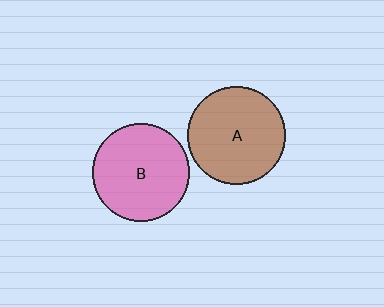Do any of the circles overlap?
No, none of the circles overlap.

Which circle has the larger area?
Circle A (brown).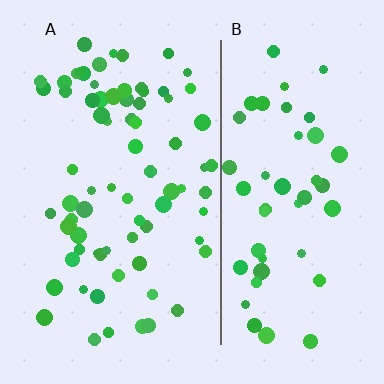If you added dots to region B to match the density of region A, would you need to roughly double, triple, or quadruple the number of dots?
Approximately double.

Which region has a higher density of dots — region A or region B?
A (the left).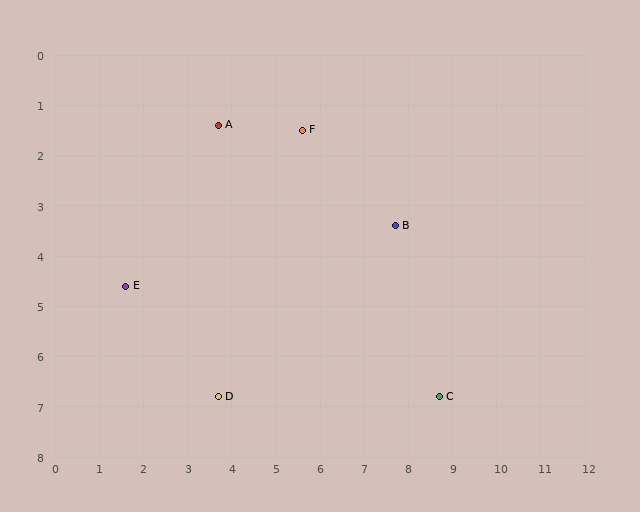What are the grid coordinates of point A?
Point A is at approximately (3.7, 1.4).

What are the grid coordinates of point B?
Point B is at approximately (7.7, 3.4).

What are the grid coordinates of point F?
Point F is at approximately (5.6, 1.5).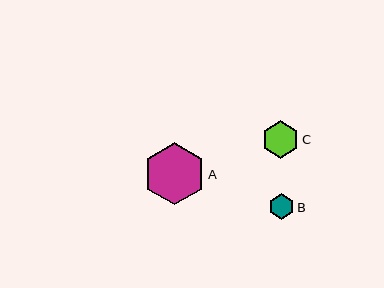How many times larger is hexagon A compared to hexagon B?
Hexagon A is approximately 2.4 times the size of hexagon B.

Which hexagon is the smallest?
Hexagon B is the smallest with a size of approximately 26 pixels.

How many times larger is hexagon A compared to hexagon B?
Hexagon A is approximately 2.4 times the size of hexagon B.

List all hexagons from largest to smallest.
From largest to smallest: A, C, B.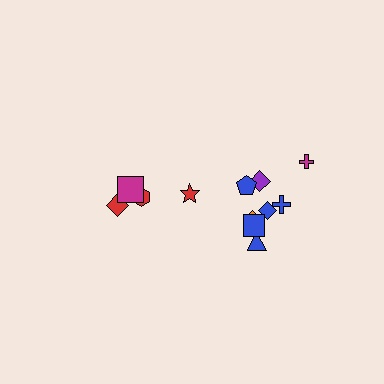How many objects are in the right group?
There are 8 objects.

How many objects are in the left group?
There are 4 objects.